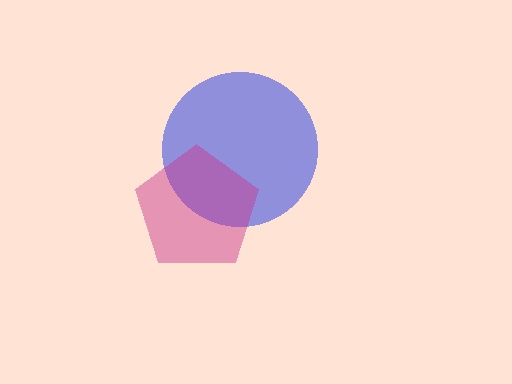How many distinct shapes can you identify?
There are 2 distinct shapes: a blue circle, a magenta pentagon.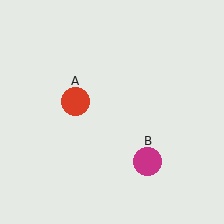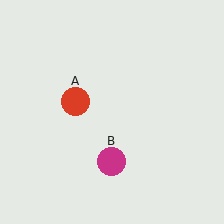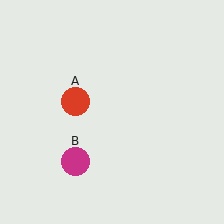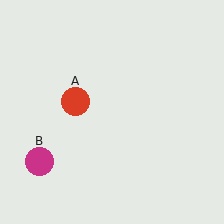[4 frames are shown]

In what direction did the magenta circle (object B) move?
The magenta circle (object B) moved left.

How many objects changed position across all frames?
1 object changed position: magenta circle (object B).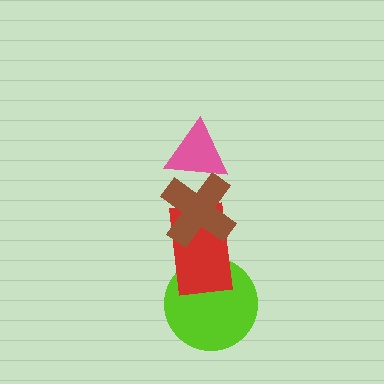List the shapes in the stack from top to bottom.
From top to bottom: the pink triangle, the brown cross, the red rectangle, the lime circle.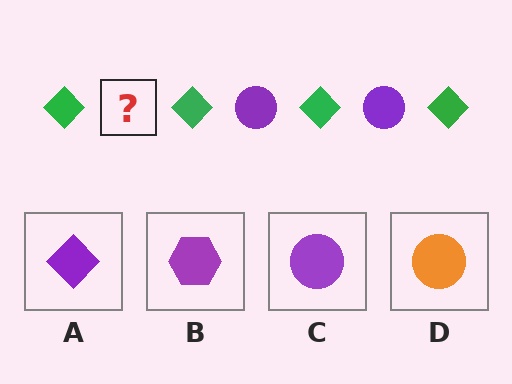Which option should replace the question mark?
Option C.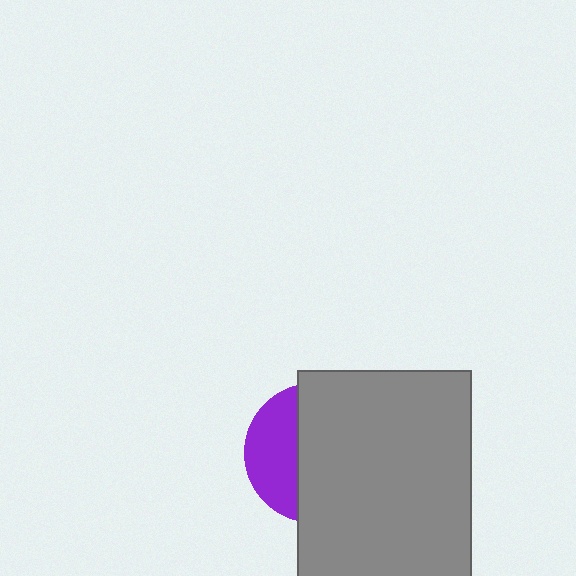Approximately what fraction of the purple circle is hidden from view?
Roughly 65% of the purple circle is hidden behind the gray rectangle.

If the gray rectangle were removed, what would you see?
You would see the complete purple circle.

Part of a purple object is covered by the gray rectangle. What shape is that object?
It is a circle.